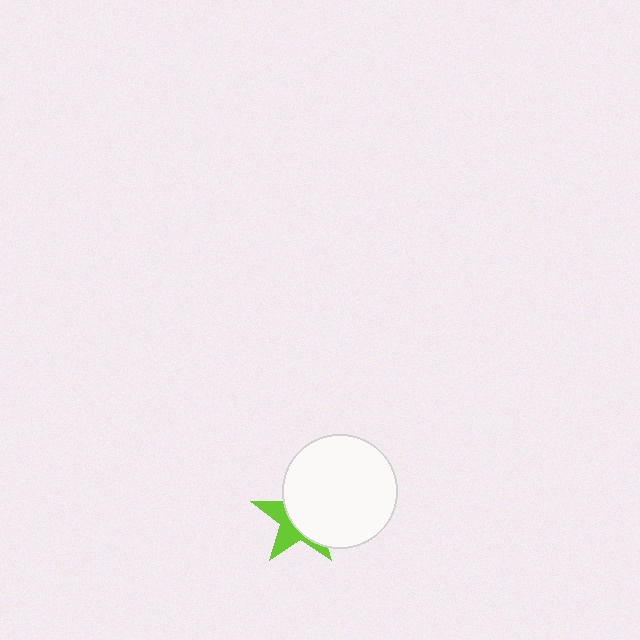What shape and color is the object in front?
The object in front is a white circle.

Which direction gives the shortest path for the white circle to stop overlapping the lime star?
Moving toward the upper-right gives the shortest separation.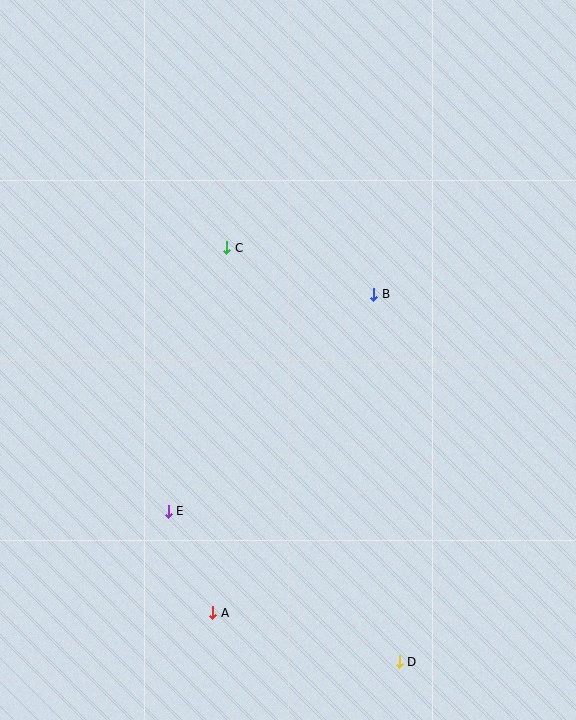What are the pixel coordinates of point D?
Point D is at (399, 662).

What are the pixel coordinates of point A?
Point A is at (213, 613).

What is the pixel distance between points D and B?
The distance between D and B is 368 pixels.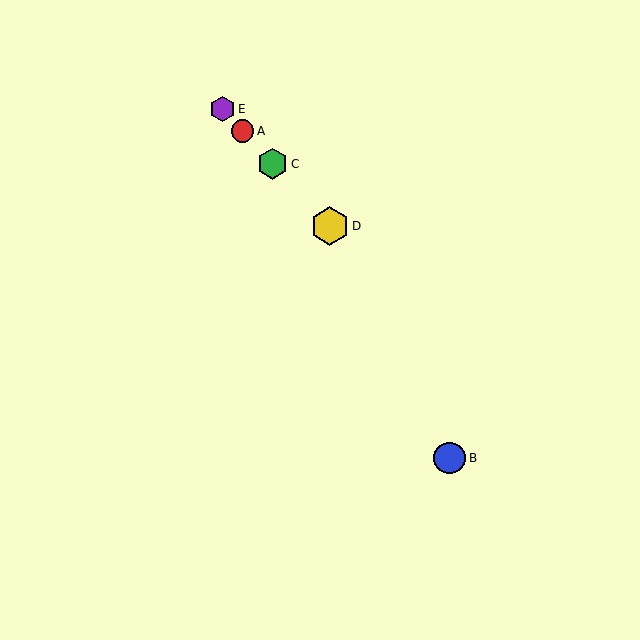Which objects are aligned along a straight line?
Objects A, C, D, E are aligned along a straight line.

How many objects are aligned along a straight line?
4 objects (A, C, D, E) are aligned along a straight line.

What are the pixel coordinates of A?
Object A is at (242, 131).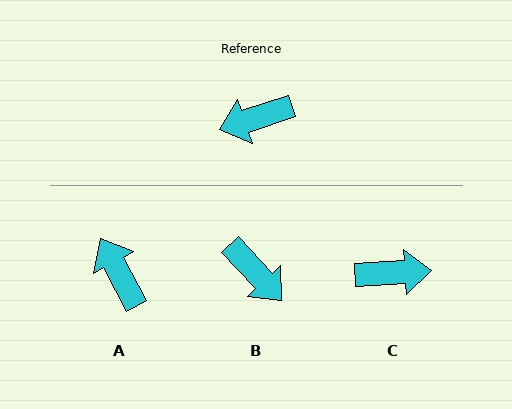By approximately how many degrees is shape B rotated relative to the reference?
Approximately 115 degrees counter-clockwise.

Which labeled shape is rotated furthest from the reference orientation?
C, about 165 degrees away.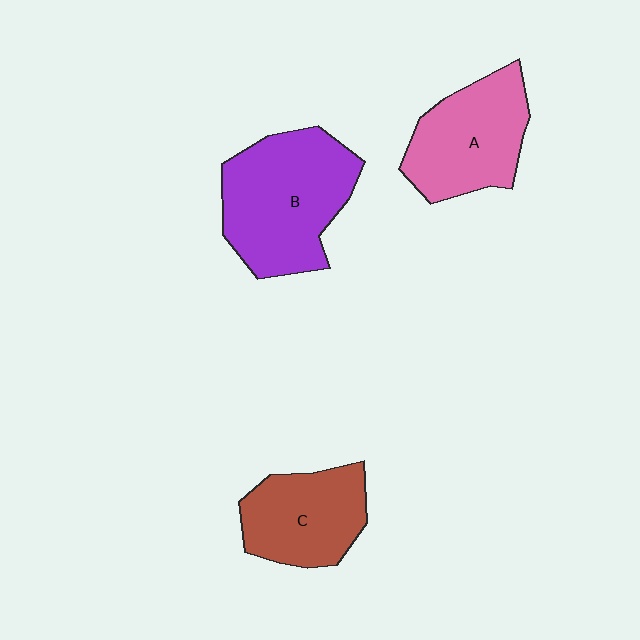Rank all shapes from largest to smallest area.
From largest to smallest: B (purple), A (pink), C (brown).